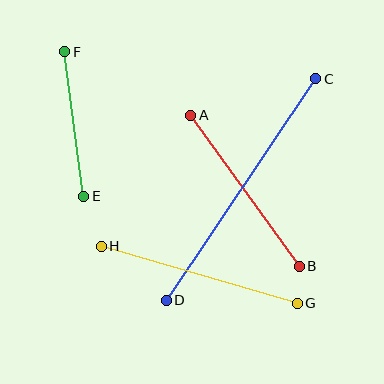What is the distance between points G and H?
The distance is approximately 204 pixels.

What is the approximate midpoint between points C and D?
The midpoint is at approximately (241, 189) pixels.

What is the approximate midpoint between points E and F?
The midpoint is at approximately (74, 124) pixels.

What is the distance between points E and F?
The distance is approximately 146 pixels.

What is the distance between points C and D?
The distance is approximately 267 pixels.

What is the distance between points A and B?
The distance is approximately 186 pixels.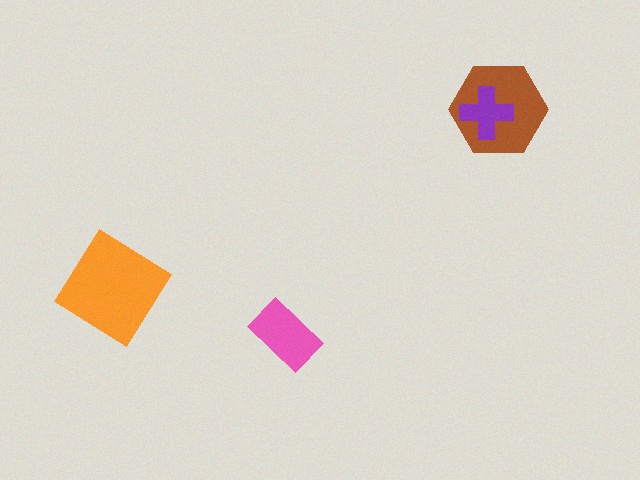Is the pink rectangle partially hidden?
No, no other shape covers it.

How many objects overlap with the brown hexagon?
1 object overlaps with the brown hexagon.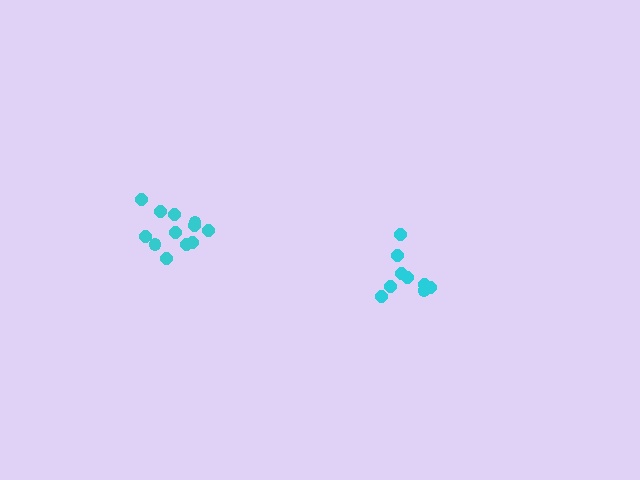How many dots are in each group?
Group 1: 12 dots, Group 2: 9 dots (21 total).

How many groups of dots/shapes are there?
There are 2 groups.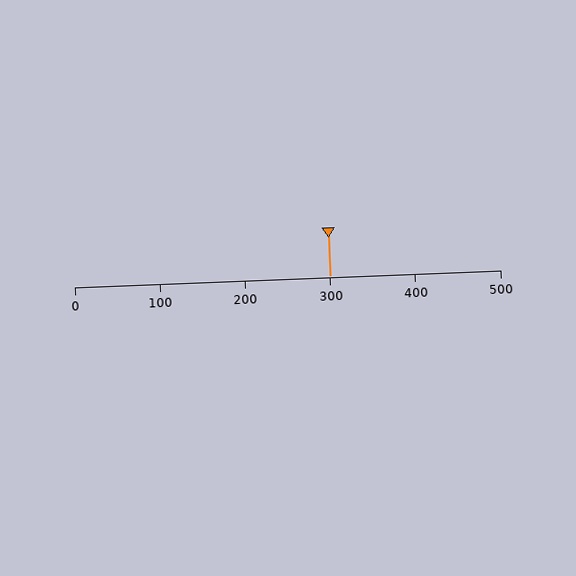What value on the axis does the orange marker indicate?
The marker indicates approximately 300.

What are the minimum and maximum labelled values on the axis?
The axis runs from 0 to 500.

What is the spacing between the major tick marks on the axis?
The major ticks are spaced 100 apart.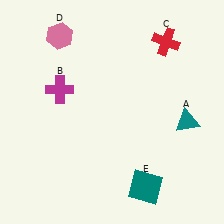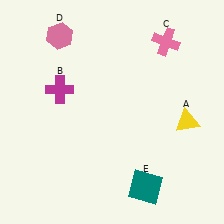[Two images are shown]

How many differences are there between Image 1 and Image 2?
There are 2 differences between the two images.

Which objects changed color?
A changed from teal to yellow. C changed from red to pink.